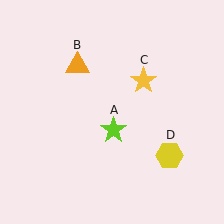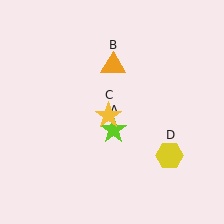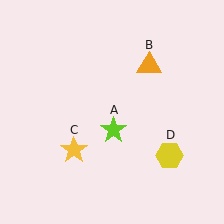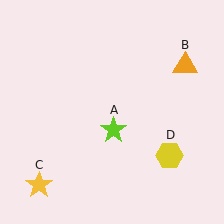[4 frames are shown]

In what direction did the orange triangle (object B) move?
The orange triangle (object B) moved right.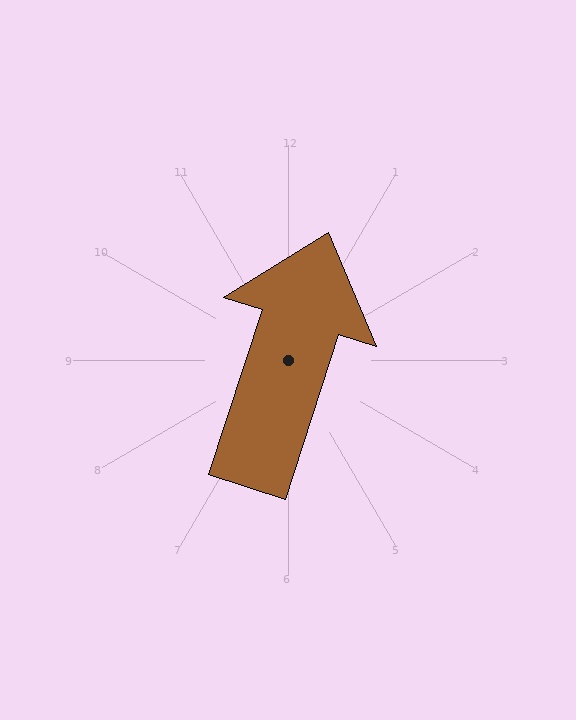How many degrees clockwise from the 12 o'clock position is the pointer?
Approximately 18 degrees.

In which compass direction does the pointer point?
North.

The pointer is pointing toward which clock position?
Roughly 1 o'clock.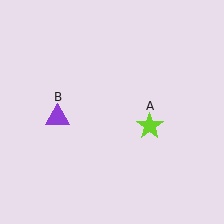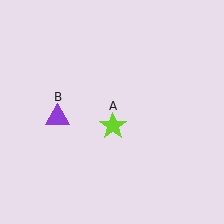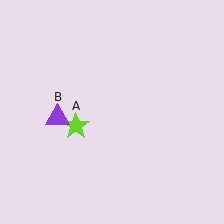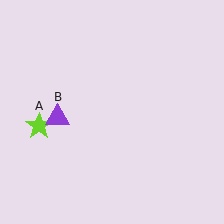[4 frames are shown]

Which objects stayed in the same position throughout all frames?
Purple triangle (object B) remained stationary.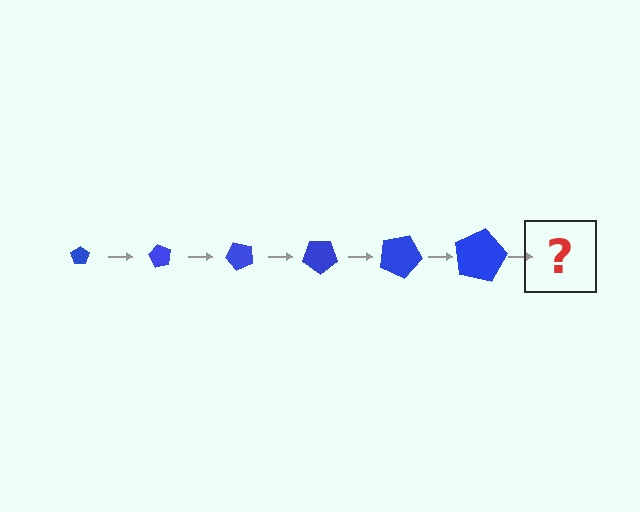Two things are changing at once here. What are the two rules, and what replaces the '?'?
The two rules are that the pentagon grows larger each step and it rotates 60 degrees each step. The '?' should be a pentagon, larger than the previous one and rotated 360 degrees from the start.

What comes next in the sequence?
The next element should be a pentagon, larger than the previous one and rotated 360 degrees from the start.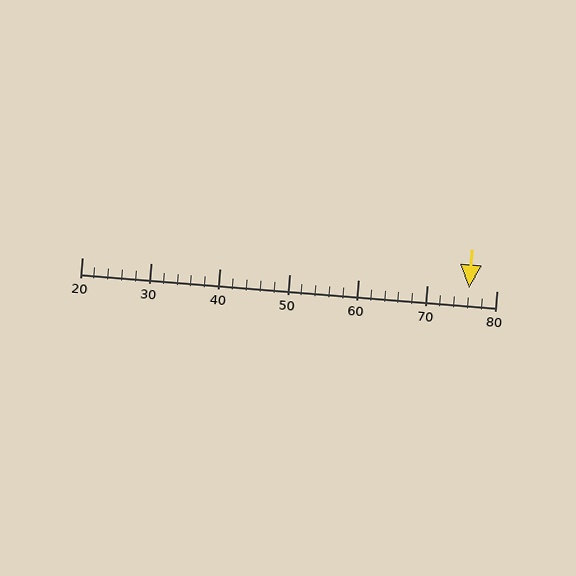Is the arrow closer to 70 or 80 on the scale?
The arrow is closer to 80.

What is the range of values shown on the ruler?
The ruler shows values from 20 to 80.